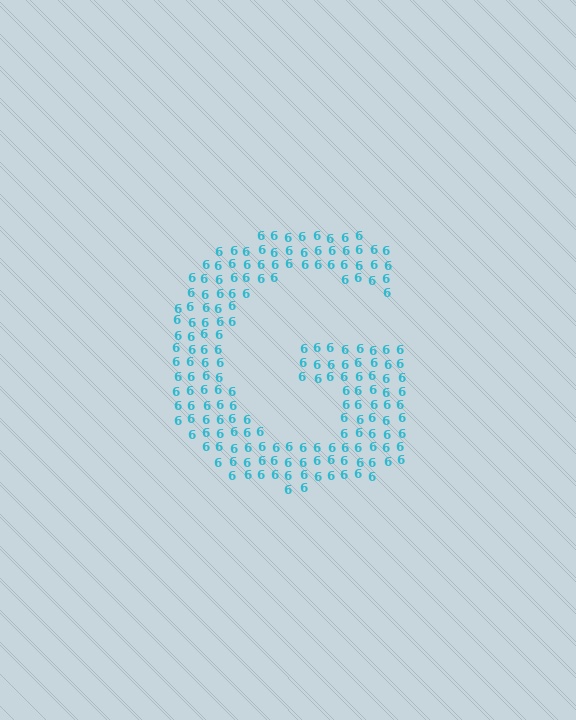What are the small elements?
The small elements are digit 6's.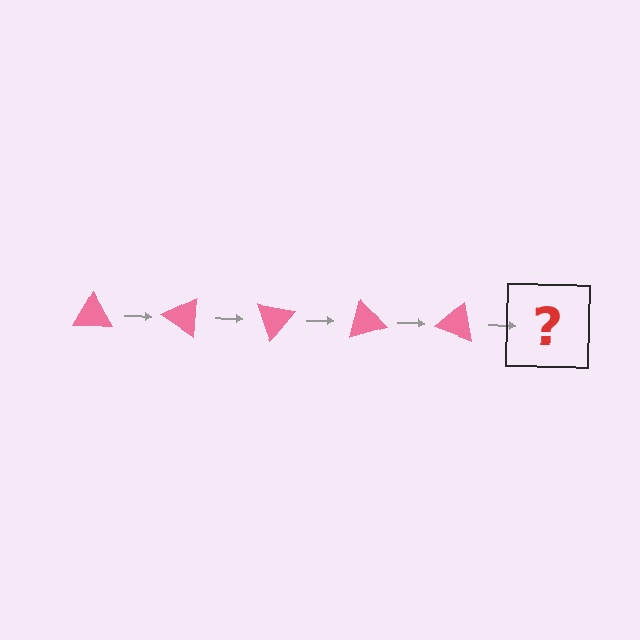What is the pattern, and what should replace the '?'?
The pattern is that the triangle rotates 35 degrees each step. The '?' should be a pink triangle rotated 175 degrees.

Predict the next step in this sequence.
The next step is a pink triangle rotated 175 degrees.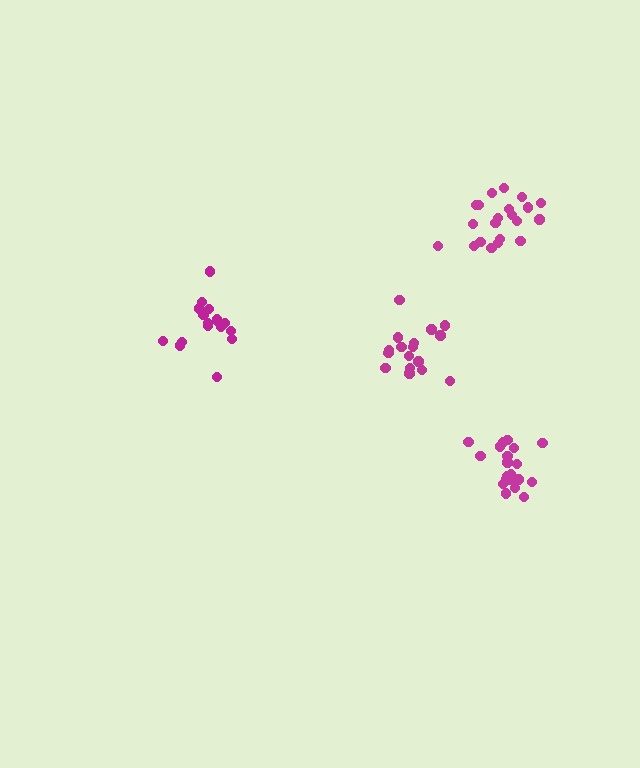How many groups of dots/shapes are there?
There are 4 groups.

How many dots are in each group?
Group 1: 17 dots, Group 2: 21 dots, Group 3: 17 dots, Group 4: 21 dots (76 total).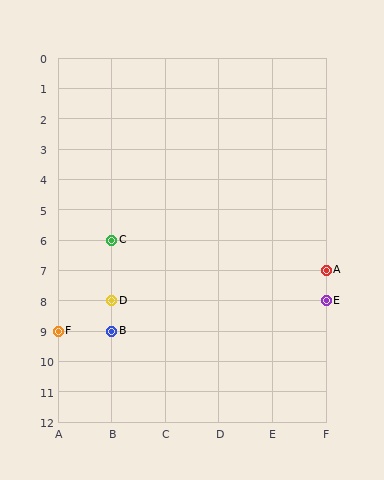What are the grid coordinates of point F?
Point F is at grid coordinates (A, 9).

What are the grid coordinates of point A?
Point A is at grid coordinates (F, 7).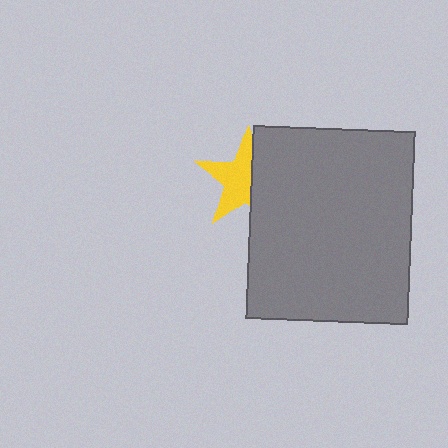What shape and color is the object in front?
The object in front is a gray rectangle.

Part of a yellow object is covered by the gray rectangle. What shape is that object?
It is a star.